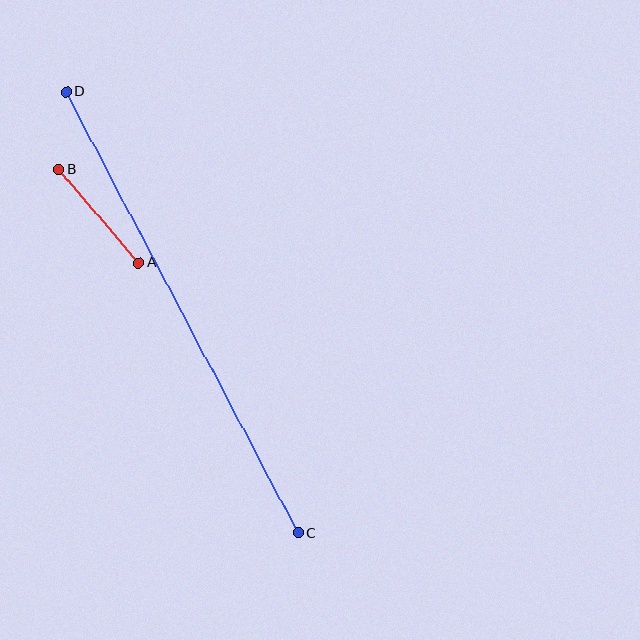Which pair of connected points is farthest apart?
Points C and D are farthest apart.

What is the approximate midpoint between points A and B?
The midpoint is at approximately (99, 216) pixels.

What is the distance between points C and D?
The distance is approximately 499 pixels.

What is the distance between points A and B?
The distance is approximately 123 pixels.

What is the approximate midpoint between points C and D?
The midpoint is at approximately (182, 312) pixels.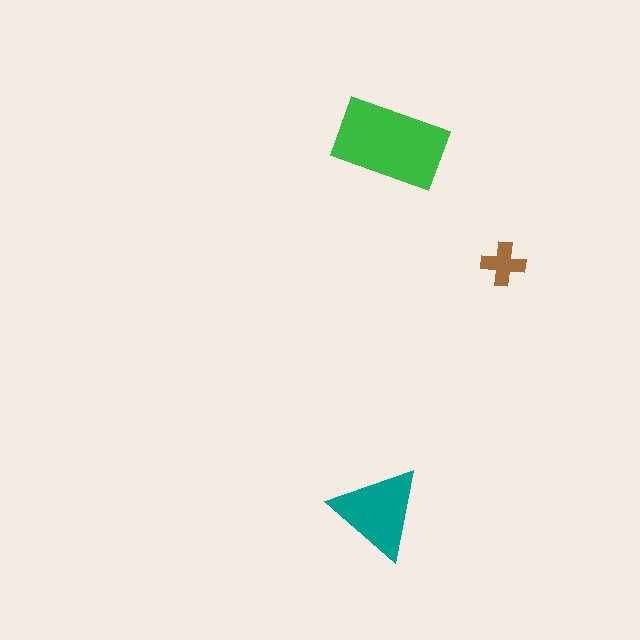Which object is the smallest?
The brown cross.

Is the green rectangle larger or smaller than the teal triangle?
Larger.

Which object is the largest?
The green rectangle.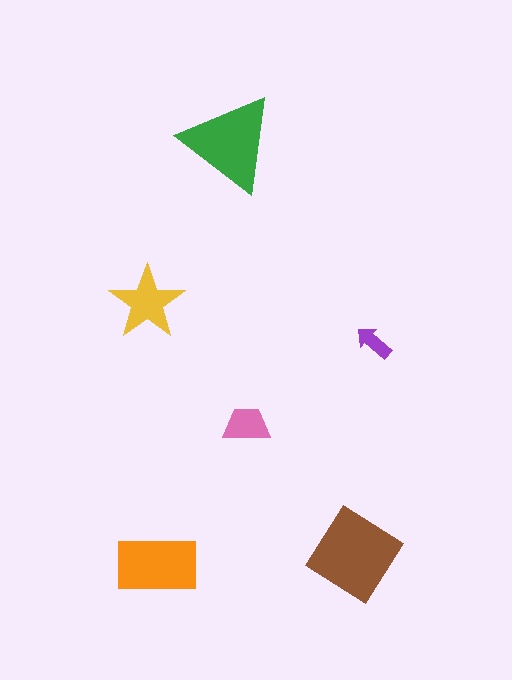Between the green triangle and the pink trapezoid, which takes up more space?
The green triangle.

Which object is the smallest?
The purple arrow.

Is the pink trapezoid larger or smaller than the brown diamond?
Smaller.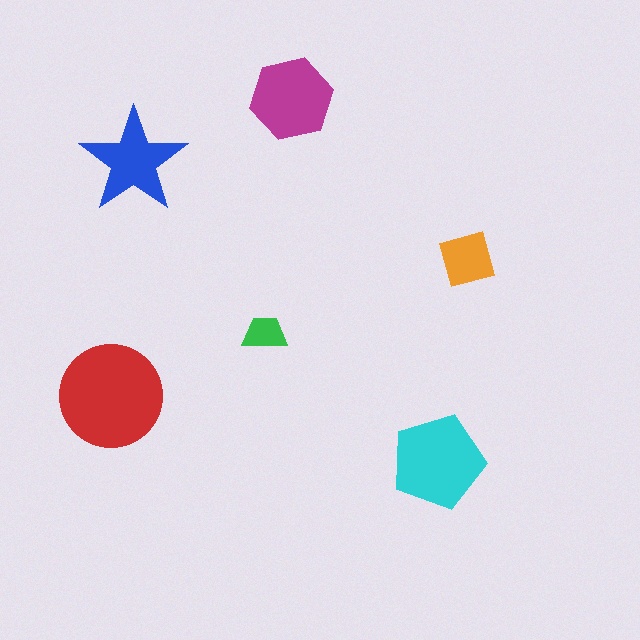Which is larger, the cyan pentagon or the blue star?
The cyan pentagon.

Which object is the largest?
The red circle.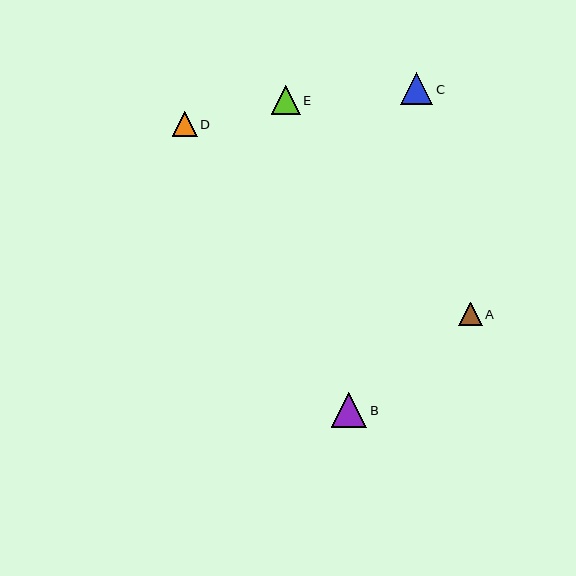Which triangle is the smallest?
Triangle A is the smallest with a size of approximately 23 pixels.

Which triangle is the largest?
Triangle B is the largest with a size of approximately 35 pixels.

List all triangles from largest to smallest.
From largest to smallest: B, C, E, D, A.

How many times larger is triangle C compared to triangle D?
Triangle C is approximately 1.3 times the size of triangle D.